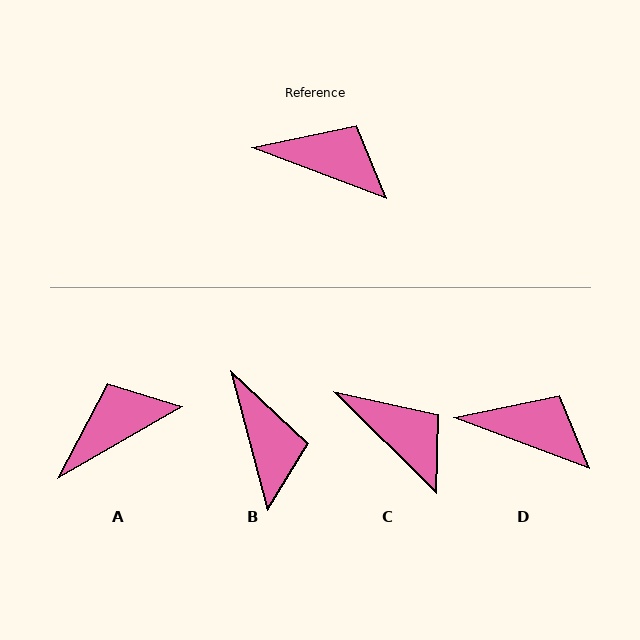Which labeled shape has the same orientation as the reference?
D.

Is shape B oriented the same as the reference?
No, it is off by about 55 degrees.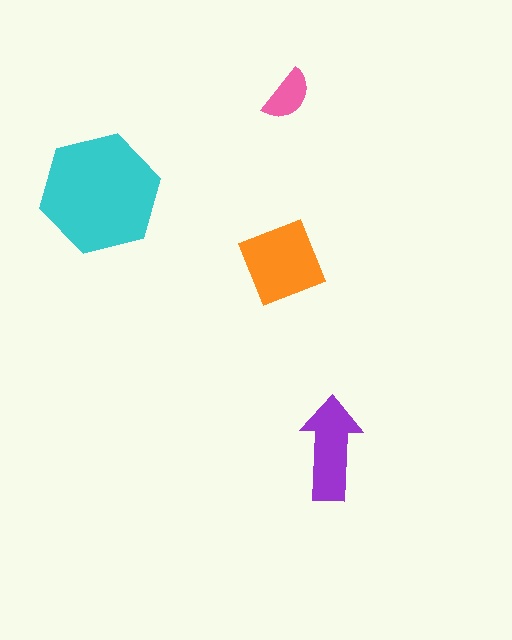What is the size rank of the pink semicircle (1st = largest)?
4th.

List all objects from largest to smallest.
The cyan hexagon, the orange diamond, the purple arrow, the pink semicircle.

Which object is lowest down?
The purple arrow is bottommost.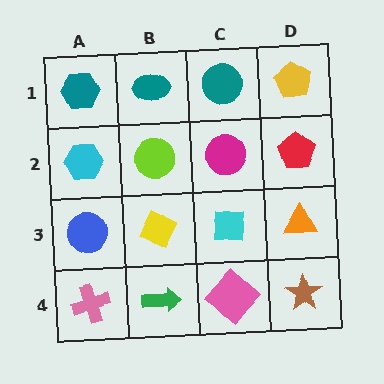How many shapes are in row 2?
4 shapes.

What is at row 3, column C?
A cyan square.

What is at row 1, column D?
A yellow pentagon.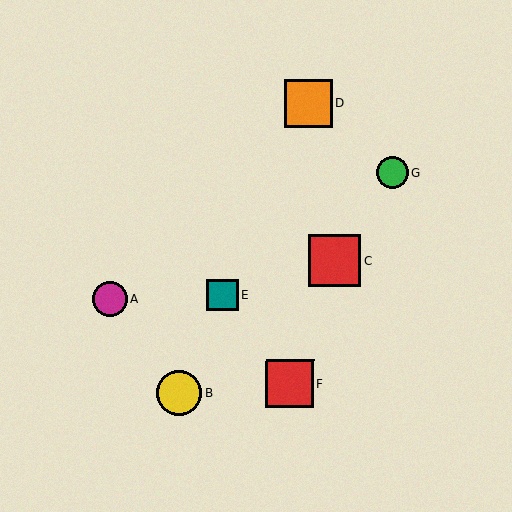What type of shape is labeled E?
Shape E is a teal square.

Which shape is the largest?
The red square (labeled C) is the largest.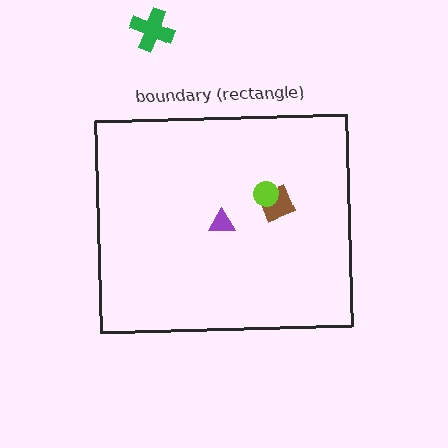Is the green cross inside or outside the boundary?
Outside.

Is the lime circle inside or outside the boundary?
Inside.